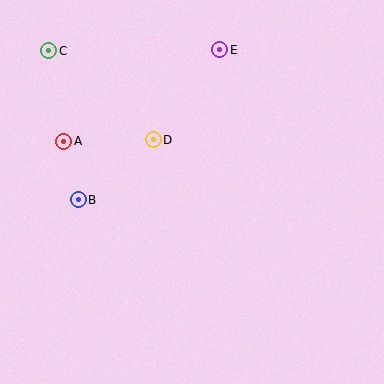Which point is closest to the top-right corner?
Point E is closest to the top-right corner.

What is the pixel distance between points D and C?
The distance between D and C is 137 pixels.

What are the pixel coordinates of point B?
Point B is at (78, 200).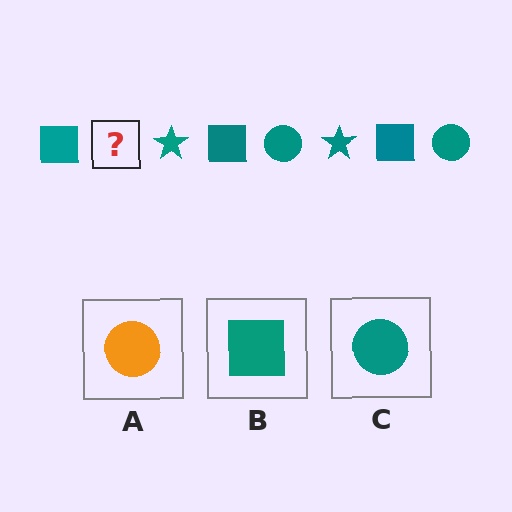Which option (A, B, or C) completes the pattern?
C.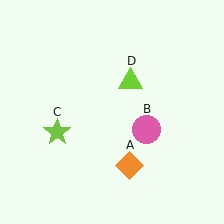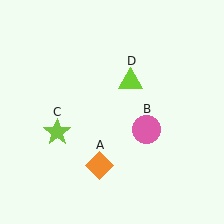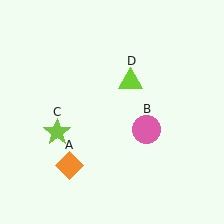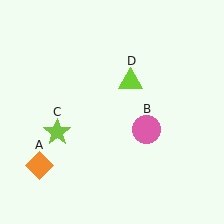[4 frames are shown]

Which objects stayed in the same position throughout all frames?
Pink circle (object B) and lime star (object C) and lime triangle (object D) remained stationary.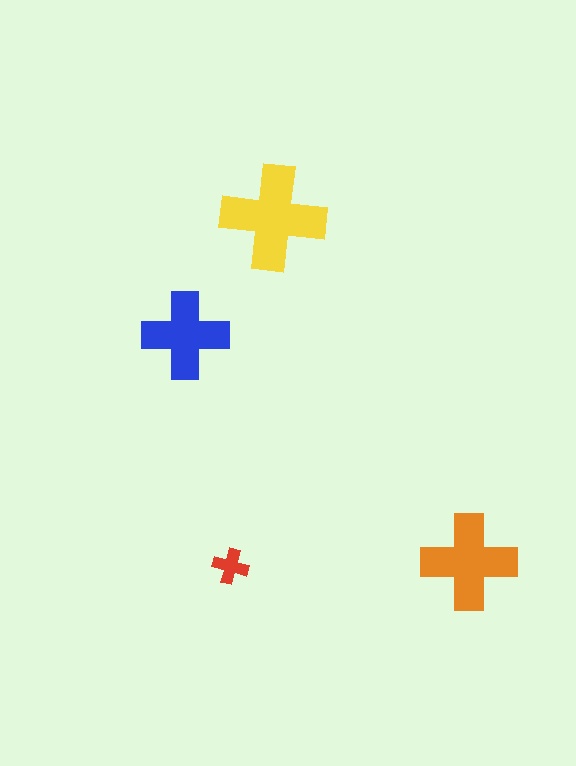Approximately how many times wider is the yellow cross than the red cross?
About 3 times wider.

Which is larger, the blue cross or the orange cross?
The orange one.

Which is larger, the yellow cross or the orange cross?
The yellow one.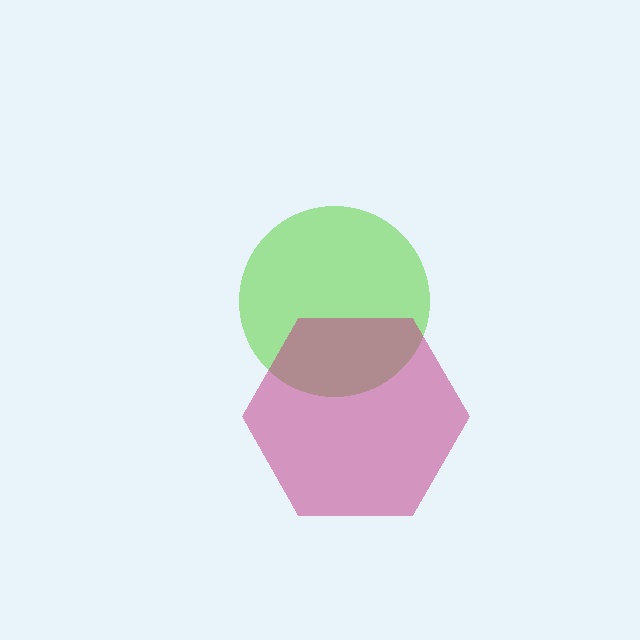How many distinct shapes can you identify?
There are 2 distinct shapes: a lime circle, a magenta hexagon.